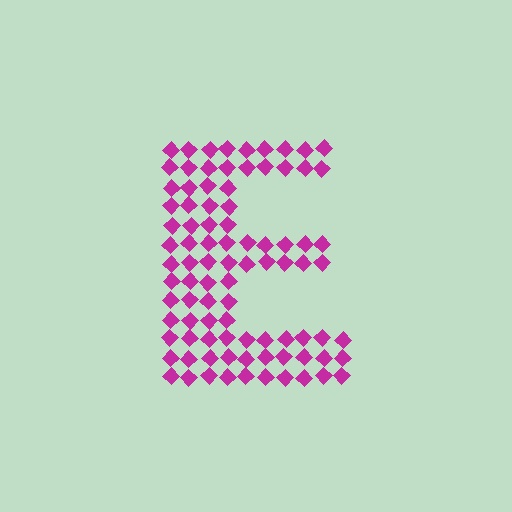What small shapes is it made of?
It is made of small diamonds.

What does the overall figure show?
The overall figure shows the letter E.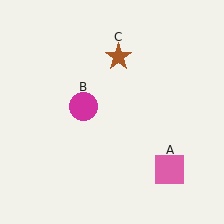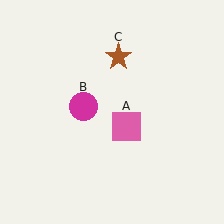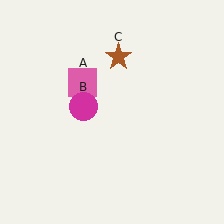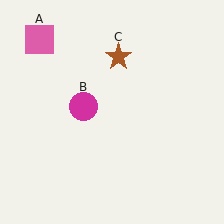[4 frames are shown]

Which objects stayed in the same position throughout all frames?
Magenta circle (object B) and brown star (object C) remained stationary.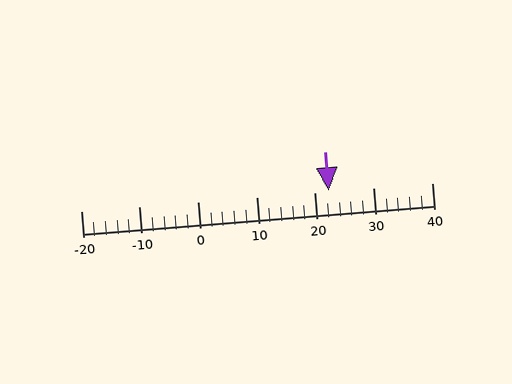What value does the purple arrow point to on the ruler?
The purple arrow points to approximately 22.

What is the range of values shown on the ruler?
The ruler shows values from -20 to 40.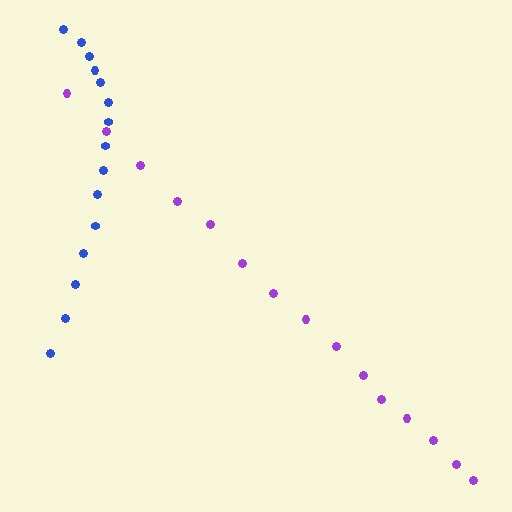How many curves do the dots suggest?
There are 2 distinct paths.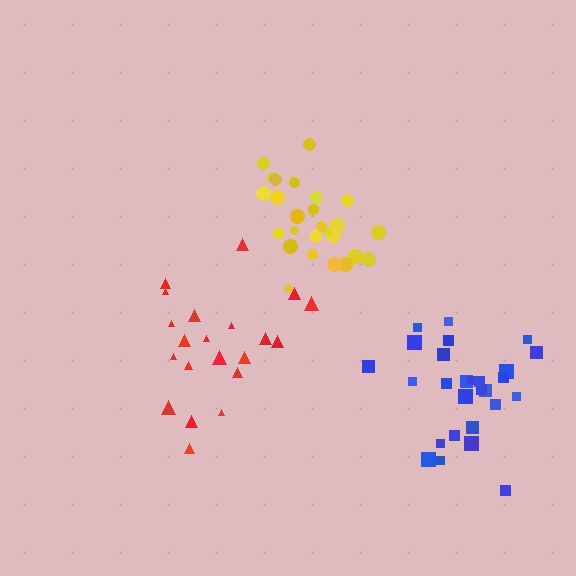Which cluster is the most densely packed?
Blue.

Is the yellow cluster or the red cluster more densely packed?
Yellow.